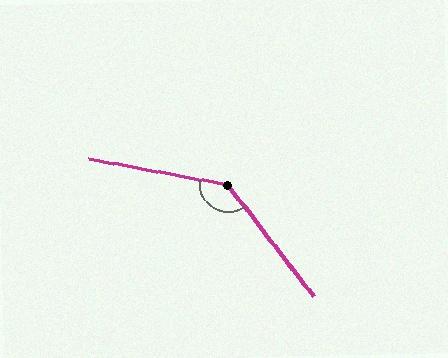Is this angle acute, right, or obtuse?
It is obtuse.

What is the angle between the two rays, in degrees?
Approximately 138 degrees.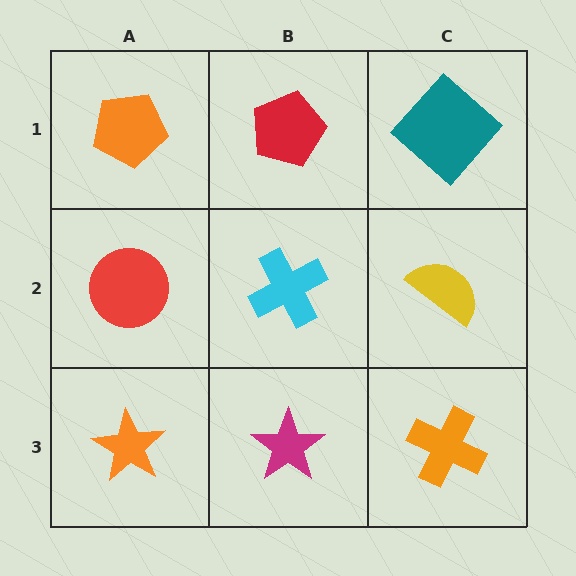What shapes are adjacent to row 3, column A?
A red circle (row 2, column A), a magenta star (row 3, column B).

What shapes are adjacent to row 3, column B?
A cyan cross (row 2, column B), an orange star (row 3, column A), an orange cross (row 3, column C).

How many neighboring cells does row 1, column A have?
2.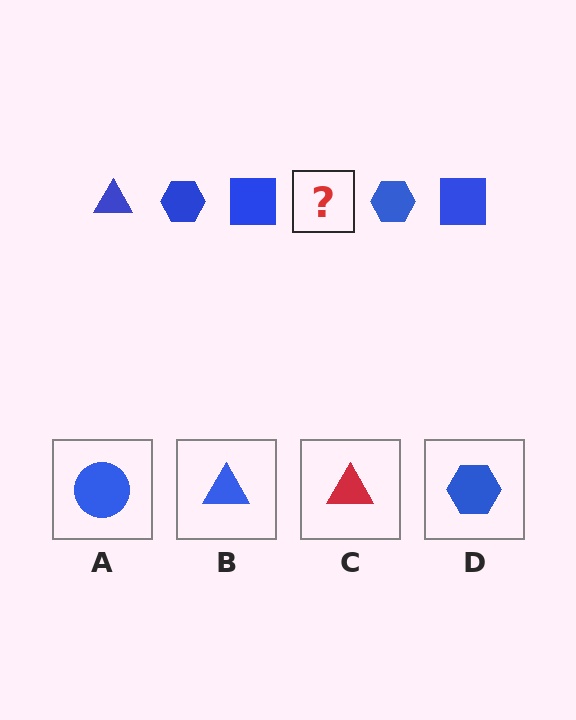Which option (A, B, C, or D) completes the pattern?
B.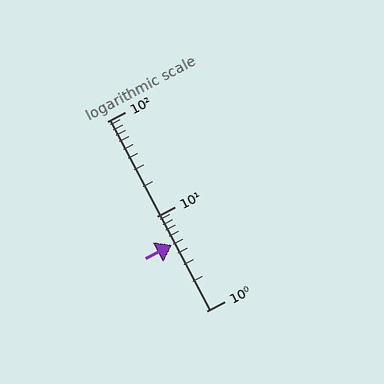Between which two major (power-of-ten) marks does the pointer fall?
The pointer is between 1 and 10.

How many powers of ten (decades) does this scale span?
The scale spans 2 decades, from 1 to 100.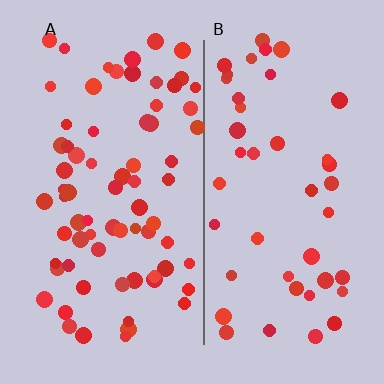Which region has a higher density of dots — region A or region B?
A (the left).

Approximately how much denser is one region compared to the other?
Approximately 1.6× — region A over region B.